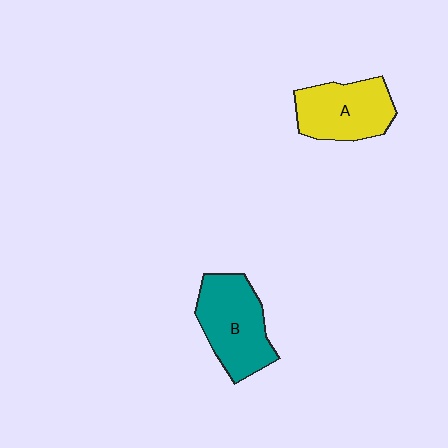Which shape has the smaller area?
Shape A (yellow).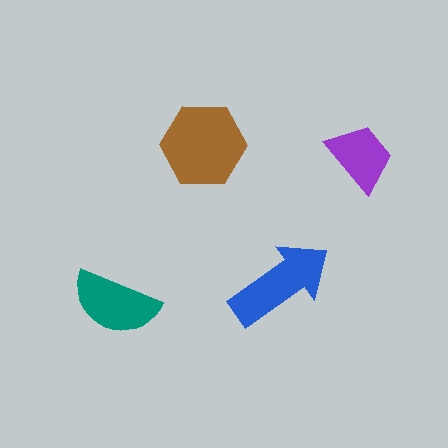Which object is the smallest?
The purple trapezoid.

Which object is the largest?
The brown hexagon.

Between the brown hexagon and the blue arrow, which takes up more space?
The brown hexagon.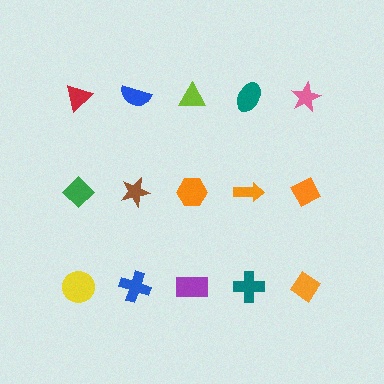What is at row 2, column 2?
A brown star.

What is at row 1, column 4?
A teal ellipse.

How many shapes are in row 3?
5 shapes.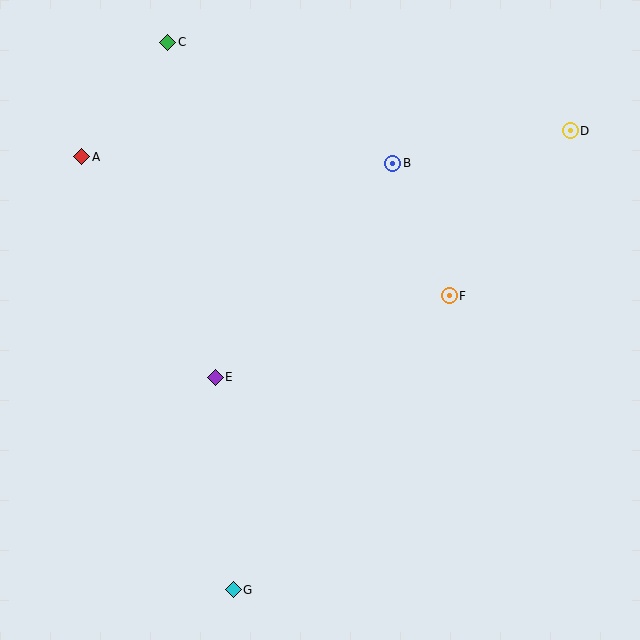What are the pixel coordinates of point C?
Point C is at (168, 42).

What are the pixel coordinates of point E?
Point E is at (215, 377).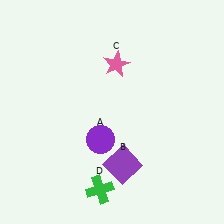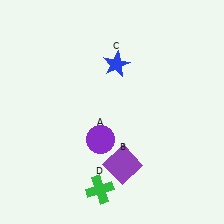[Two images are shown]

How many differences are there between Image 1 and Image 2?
There is 1 difference between the two images.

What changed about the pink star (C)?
In Image 1, C is pink. In Image 2, it changed to blue.